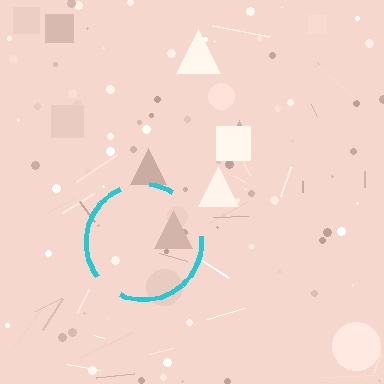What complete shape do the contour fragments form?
The contour fragments form a circle.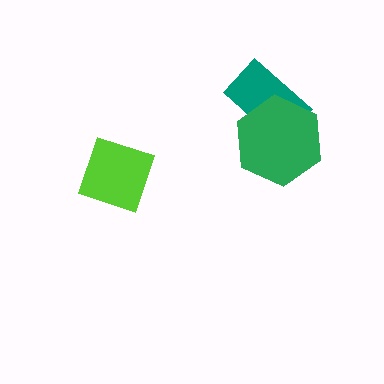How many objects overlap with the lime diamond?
0 objects overlap with the lime diamond.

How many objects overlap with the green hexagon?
1 object overlaps with the green hexagon.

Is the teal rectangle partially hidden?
Yes, it is partially covered by another shape.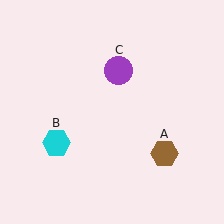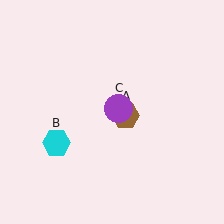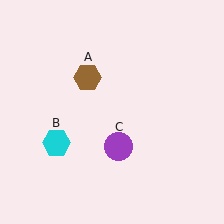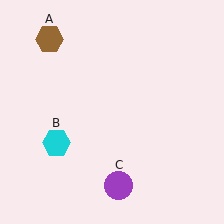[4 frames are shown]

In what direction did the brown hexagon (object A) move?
The brown hexagon (object A) moved up and to the left.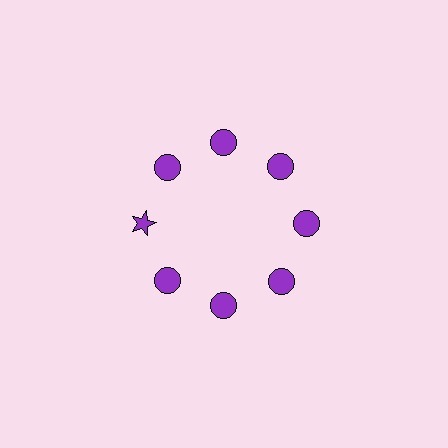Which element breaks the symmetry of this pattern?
The purple star at roughly the 9 o'clock position breaks the symmetry. All other shapes are purple circles.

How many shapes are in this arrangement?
There are 8 shapes arranged in a ring pattern.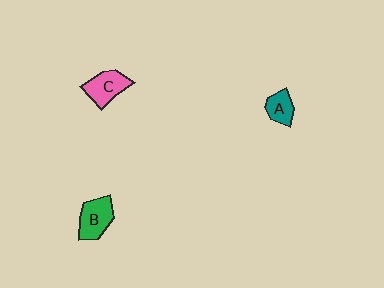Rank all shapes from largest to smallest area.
From largest to smallest: B (green), C (pink), A (teal).